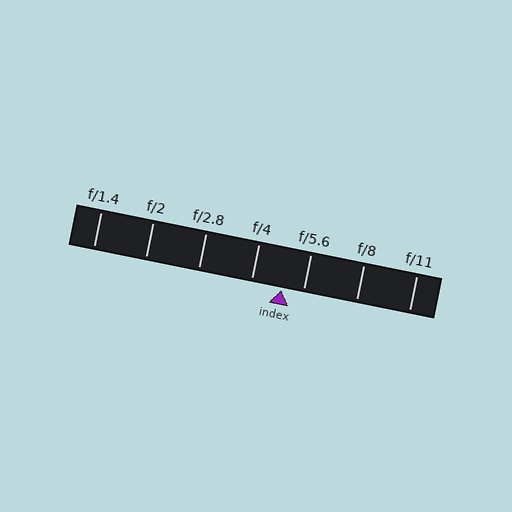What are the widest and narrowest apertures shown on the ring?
The widest aperture shown is f/1.4 and the narrowest is f/11.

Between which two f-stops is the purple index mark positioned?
The index mark is between f/4 and f/5.6.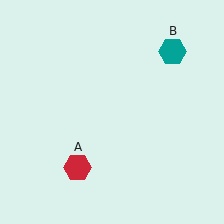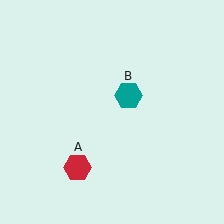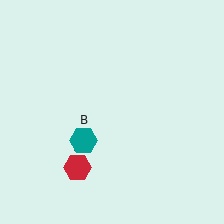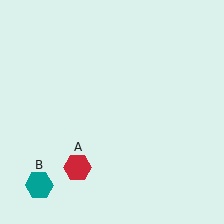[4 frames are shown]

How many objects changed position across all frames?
1 object changed position: teal hexagon (object B).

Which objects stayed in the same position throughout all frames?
Red hexagon (object A) remained stationary.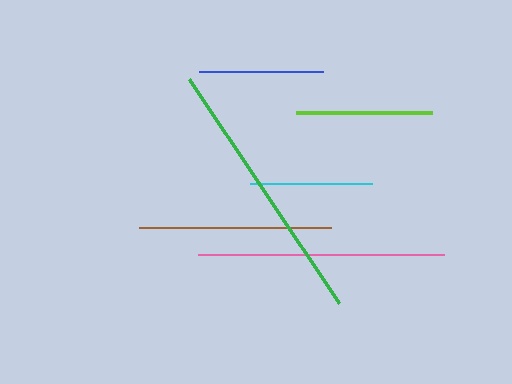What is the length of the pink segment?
The pink segment is approximately 246 pixels long.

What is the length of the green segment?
The green segment is approximately 270 pixels long.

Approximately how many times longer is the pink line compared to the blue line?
The pink line is approximately 2.0 times the length of the blue line.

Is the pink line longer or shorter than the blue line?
The pink line is longer than the blue line.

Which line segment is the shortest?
The cyan line is the shortest at approximately 121 pixels.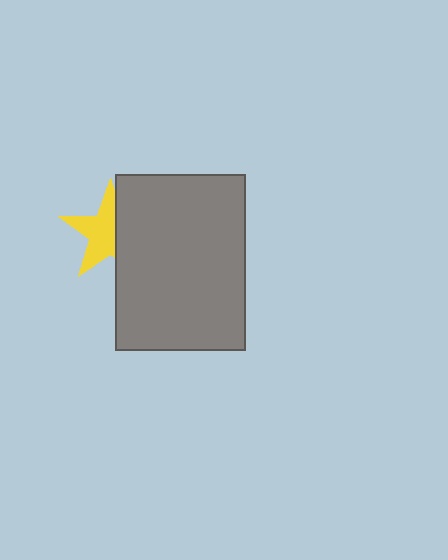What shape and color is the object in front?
The object in front is a gray rectangle.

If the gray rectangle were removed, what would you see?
You would see the complete yellow star.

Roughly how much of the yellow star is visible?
About half of it is visible (roughly 61%).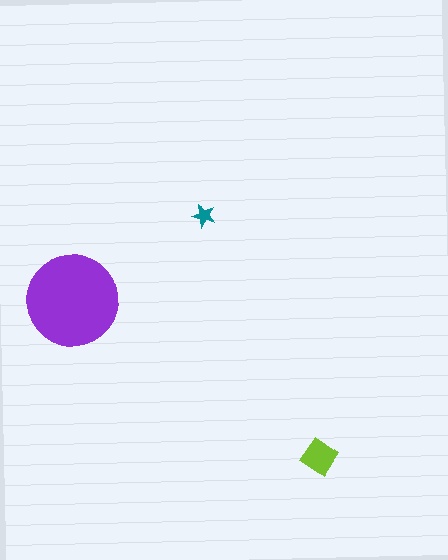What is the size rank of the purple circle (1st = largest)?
1st.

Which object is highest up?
The teal star is topmost.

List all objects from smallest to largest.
The teal star, the lime diamond, the purple circle.